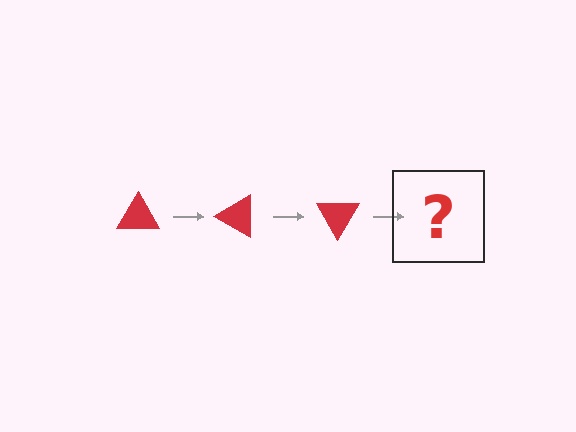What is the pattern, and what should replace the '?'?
The pattern is that the triangle rotates 30 degrees each step. The '?' should be a red triangle rotated 90 degrees.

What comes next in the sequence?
The next element should be a red triangle rotated 90 degrees.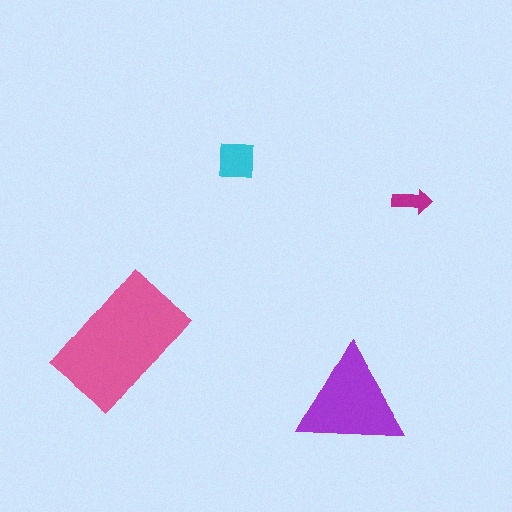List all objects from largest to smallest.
The pink rectangle, the purple triangle, the cyan square, the magenta arrow.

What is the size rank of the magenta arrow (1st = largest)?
4th.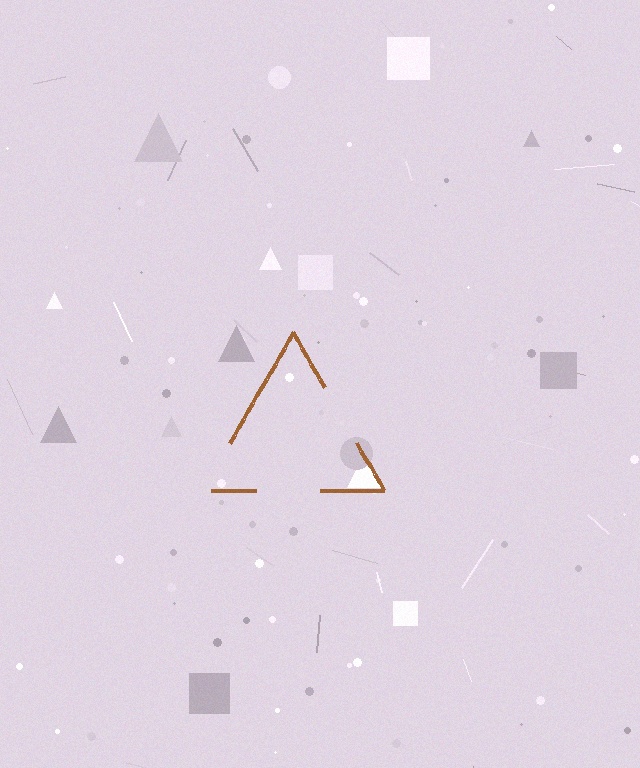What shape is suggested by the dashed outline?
The dashed outline suggests a triangle.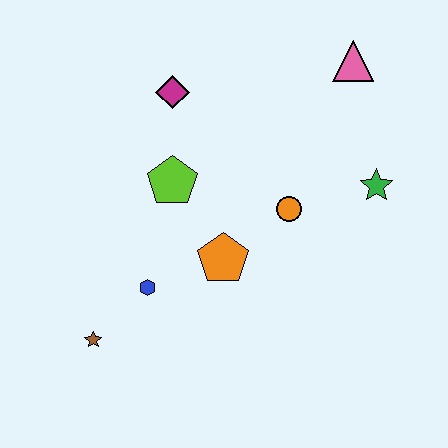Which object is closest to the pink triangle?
The green star is closest to the pink triangle.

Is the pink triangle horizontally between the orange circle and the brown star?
No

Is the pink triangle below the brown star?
No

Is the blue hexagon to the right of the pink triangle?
No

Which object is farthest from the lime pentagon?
The pink triangle is farthest from the lime pentagon.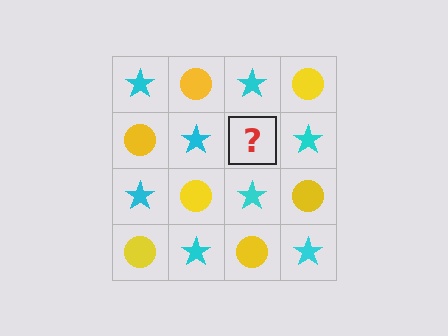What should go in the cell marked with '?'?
The missing cell should contain a yellow circle.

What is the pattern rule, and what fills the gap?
The rule is that it alternates cyan star and yellow circle in a checkerboard pattern. The gap should be filled with a yellow circle.